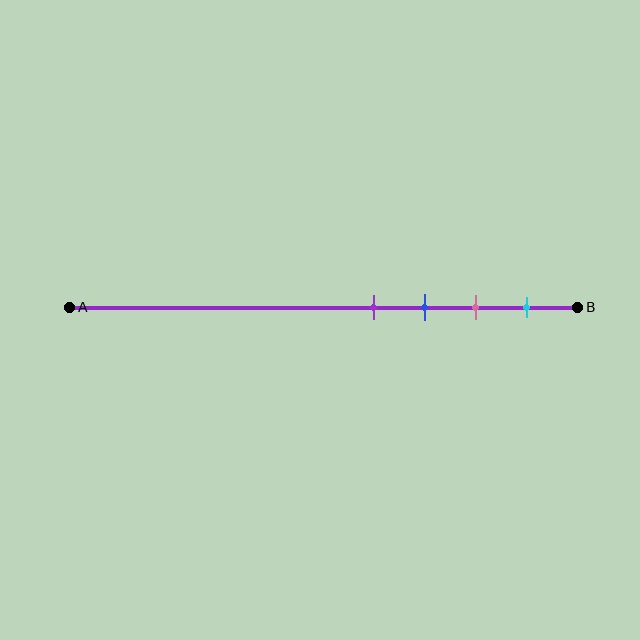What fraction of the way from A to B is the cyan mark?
The cyan mark is approximately 90% (0.9) of the way from A to B.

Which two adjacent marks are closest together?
The purple and blue marks are the closest adjacent pair.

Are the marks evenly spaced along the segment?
Yes, the marks are approximately evenly spaced.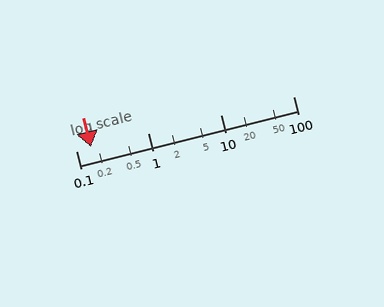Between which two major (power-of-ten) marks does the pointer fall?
The pointer is between 0.1 and 1.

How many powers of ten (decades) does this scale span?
The scale spans 3 decades, from 0.1 to 100.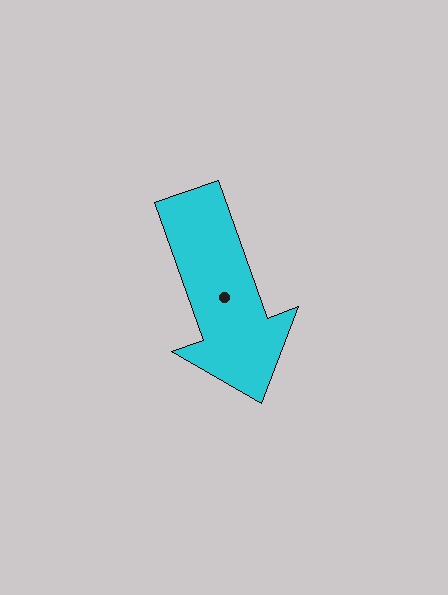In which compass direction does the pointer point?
South.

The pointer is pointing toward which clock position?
Roughly 5 o'clock.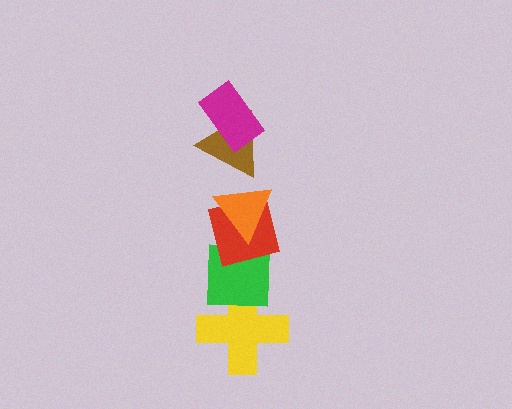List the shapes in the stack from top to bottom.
From top to bottom: the magenta rectangle, the brown triangle, the orange triangle, the red square, the green square, the yellow cross.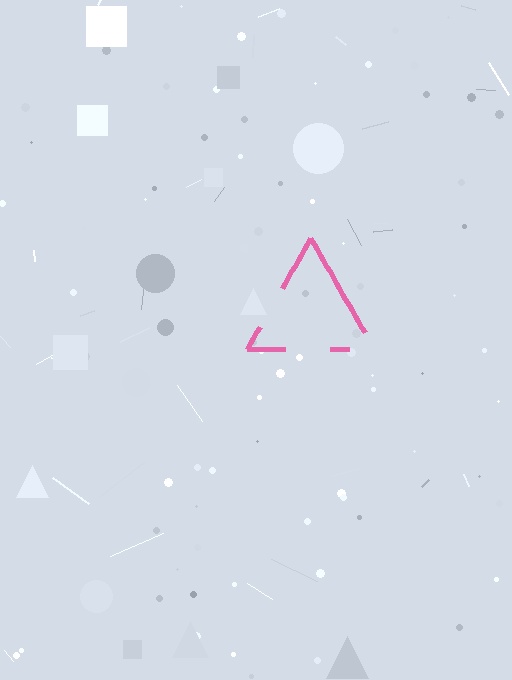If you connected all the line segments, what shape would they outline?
They would outline a triangle.